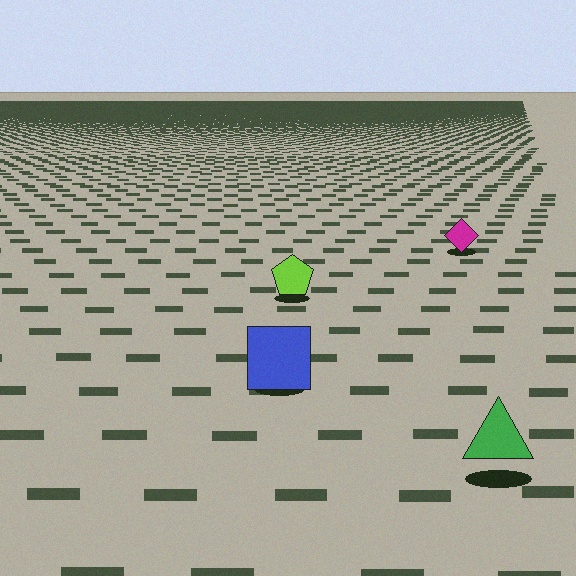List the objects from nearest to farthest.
From nearest to farthest: the green triangle, the blue square, the lime pentagon, the magenta diamond.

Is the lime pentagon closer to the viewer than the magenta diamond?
Yes. The lime pentagon is closer — you can tell from the texture gradient: the ground texture is coarser near it.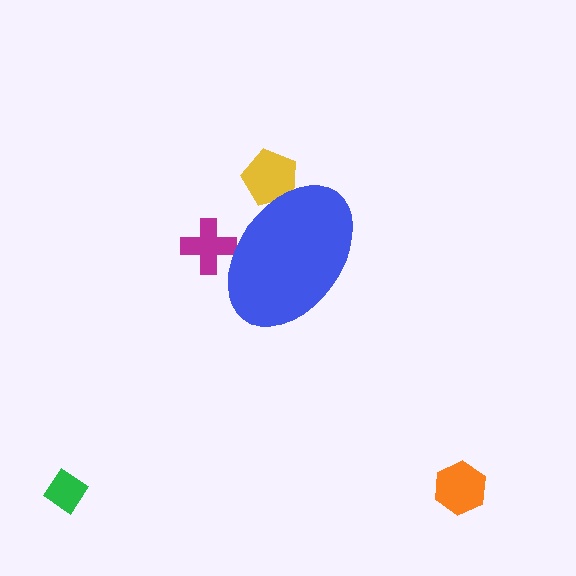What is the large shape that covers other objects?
A blue ellipse.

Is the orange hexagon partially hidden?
No, the orange hexagon is fully visible.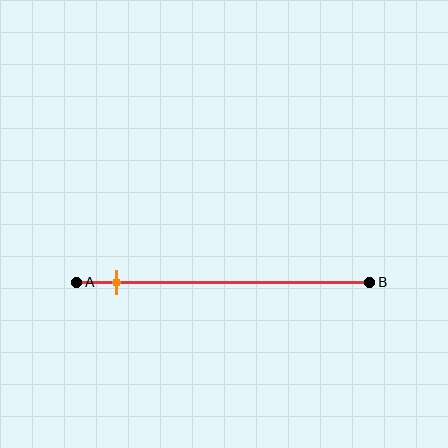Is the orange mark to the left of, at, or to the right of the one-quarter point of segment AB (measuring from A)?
The orange mark is to the left of the one-quarter point of segment AB.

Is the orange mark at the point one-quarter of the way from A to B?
No, the mark is at about 15% from A, not at the 25% one-quarter point.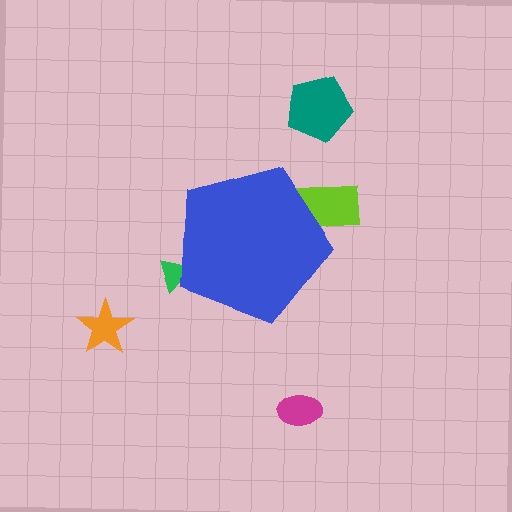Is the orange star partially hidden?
No, the orange star is fully visible.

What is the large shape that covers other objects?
A blue pentagon.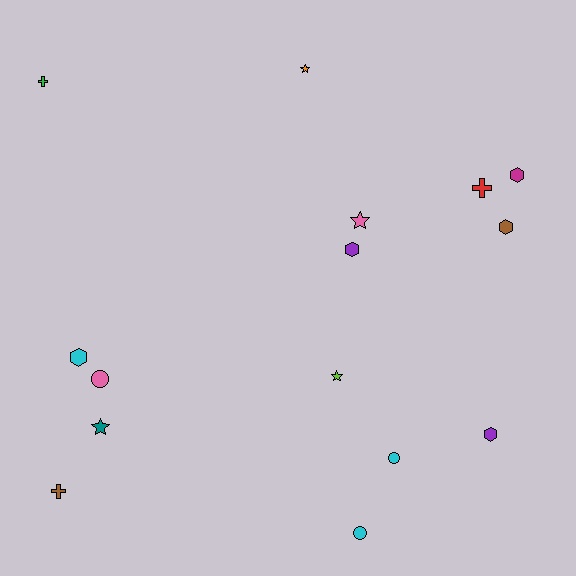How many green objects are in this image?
There is 1 green object.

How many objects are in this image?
There are 15 objects.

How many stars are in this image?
There are 4 stars.